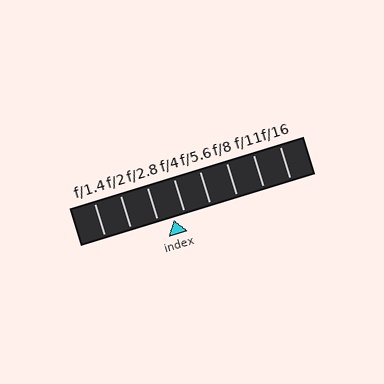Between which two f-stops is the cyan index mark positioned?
The index mark is between f/2.8 and f/4.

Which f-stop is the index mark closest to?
The index mark is closest to f/4.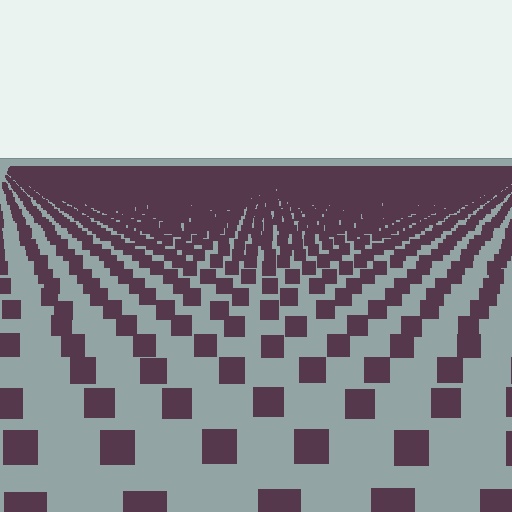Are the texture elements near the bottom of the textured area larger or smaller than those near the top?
Larger. Near the bottom, elements are closer to the viewer and appear at a bigger on-screen size.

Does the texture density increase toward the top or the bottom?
Density increases toward the top.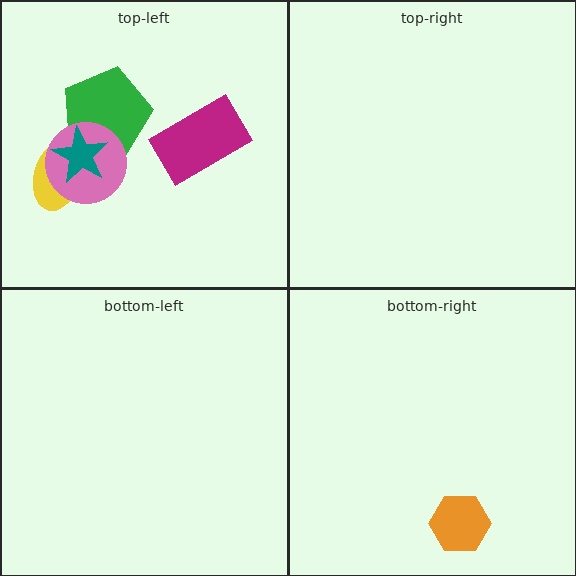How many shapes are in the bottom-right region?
1.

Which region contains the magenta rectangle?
The top-left region.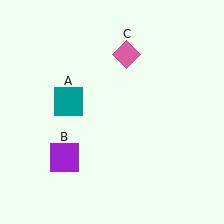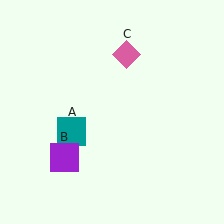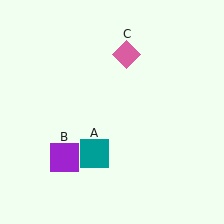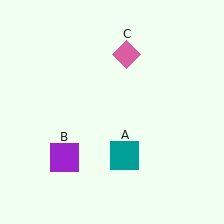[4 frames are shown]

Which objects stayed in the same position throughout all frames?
Purple square (object B) and pink diamond (object C) remained stationary.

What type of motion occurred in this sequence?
The teal square (object A) rotated counterclockwise around the center of the scene.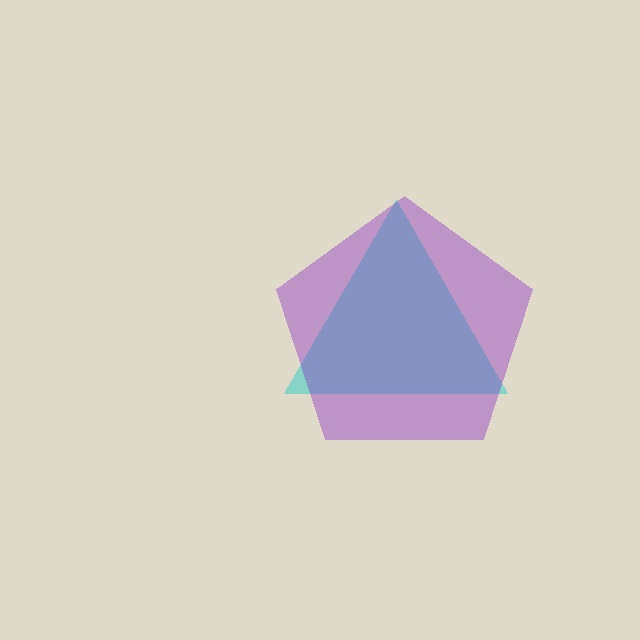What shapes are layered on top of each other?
The layered shapes are: a cyan triangle, a purple pentagon.